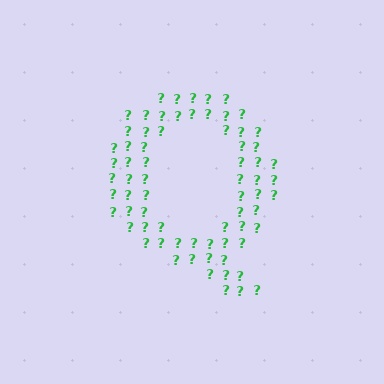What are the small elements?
The small elements are question marks.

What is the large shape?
The large shape is the letter Q.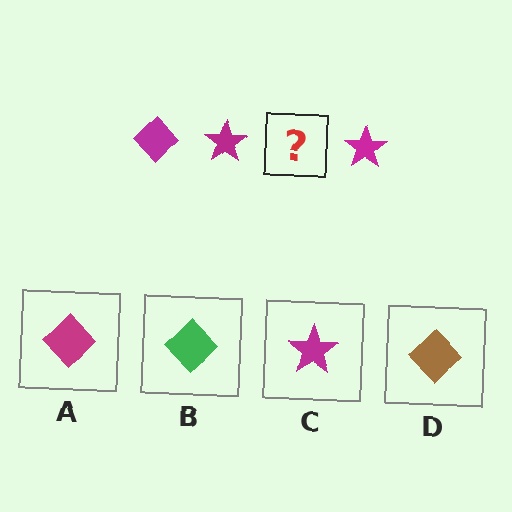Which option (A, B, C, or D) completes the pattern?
A.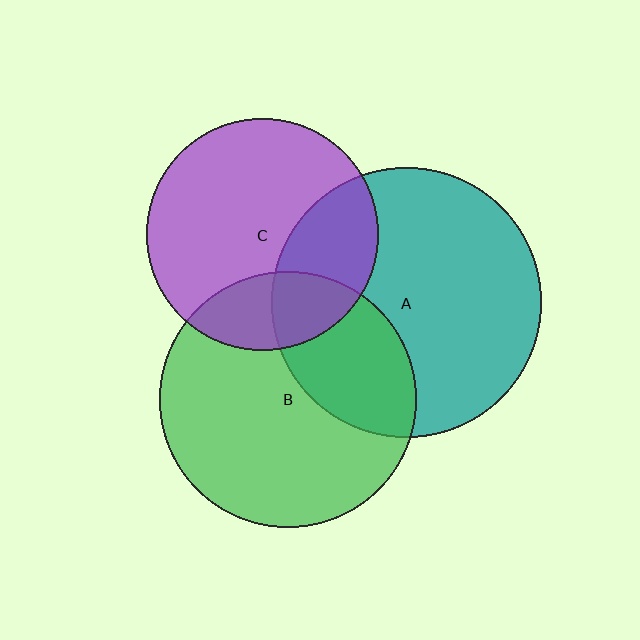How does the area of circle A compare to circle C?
Approximately 1.4 times.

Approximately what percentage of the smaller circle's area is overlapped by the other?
Approximately 30%.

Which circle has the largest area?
Circle A (teal).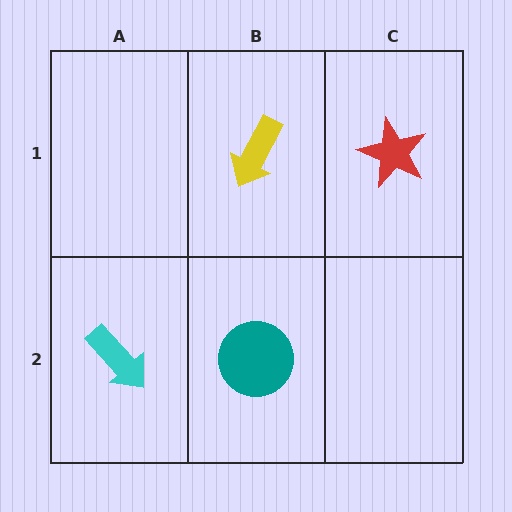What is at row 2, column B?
A teal circle.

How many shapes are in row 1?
2 shapes.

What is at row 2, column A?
A cyan arrow.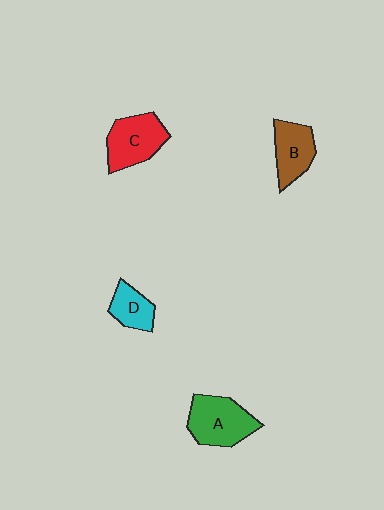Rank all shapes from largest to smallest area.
From largest to smallest: A (green), C (red), B (brown), D (cyan).